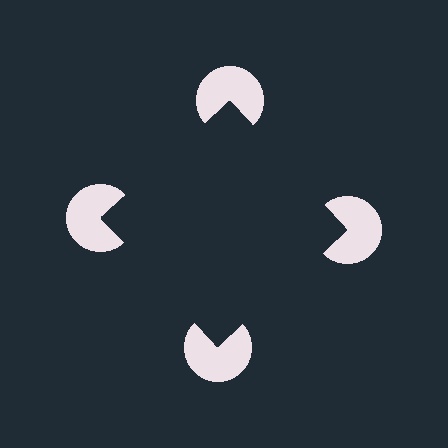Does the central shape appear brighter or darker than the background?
It typically appears slightly darker than the background, even though no actual brightness change is drawn.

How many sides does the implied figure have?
4 sides.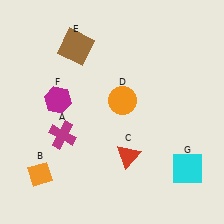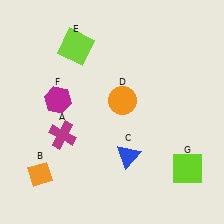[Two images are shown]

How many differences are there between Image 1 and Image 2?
There are 3 differences between the two images.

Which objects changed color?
C changed from red to blue. E changed from brown to lime. G changed from cyan to lime.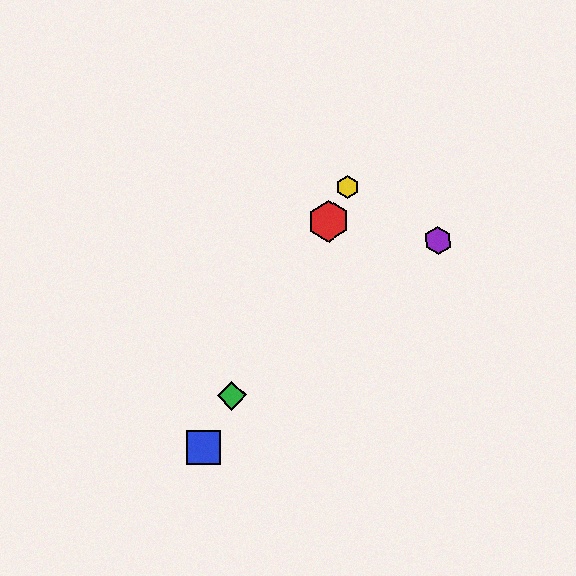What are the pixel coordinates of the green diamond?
The green diamond is at (232, 395).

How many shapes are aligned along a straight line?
4 shapes (the red hexagon, the blue square, the green diamond, the yellow hexagon) are aligned along a straight line.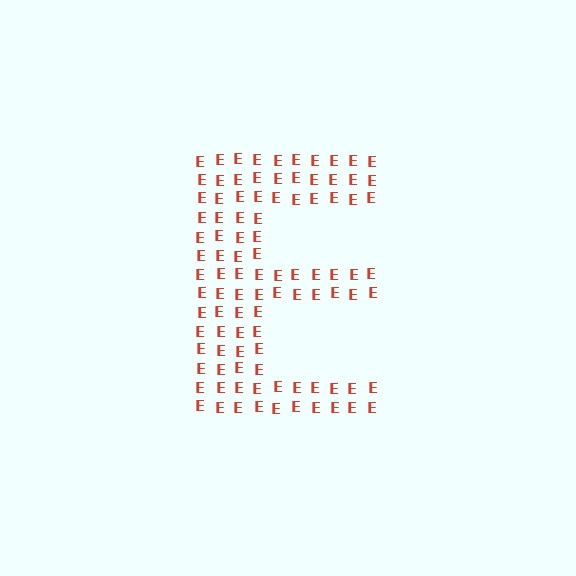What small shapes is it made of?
It is made of small letter E's.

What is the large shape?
The large shape is the letter E.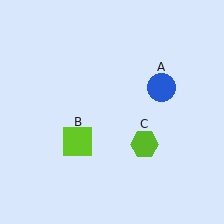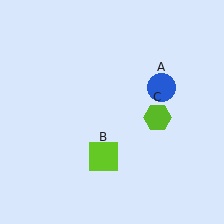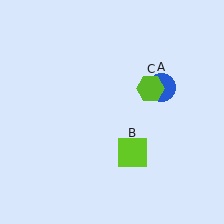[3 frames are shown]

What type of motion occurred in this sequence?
The lime square (object B), lime hexagon (object C) rotated counterclockwise around the center of the scene.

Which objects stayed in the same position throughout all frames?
Blue circle (object A) remained stationary.